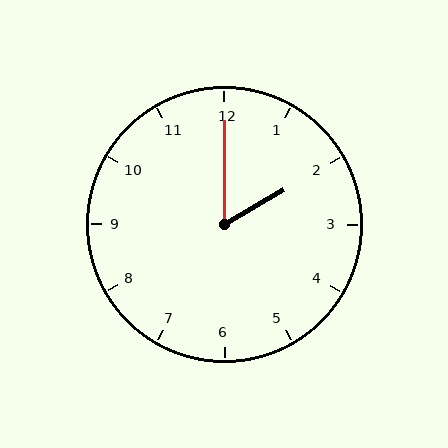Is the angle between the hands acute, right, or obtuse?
It is acute.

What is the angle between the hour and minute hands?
Approximately 60 degrees.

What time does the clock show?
2:00.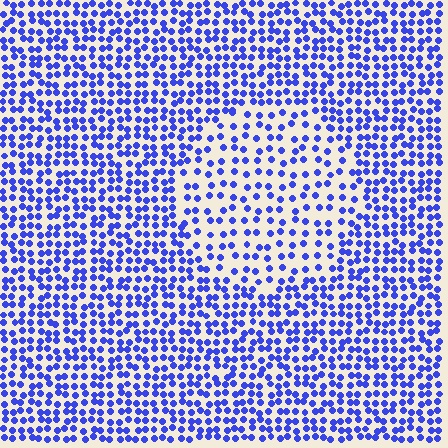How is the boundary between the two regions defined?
The boundary is defined by a change in element density (approximately 1.8x ratio). All elements are the same color, size, and shape.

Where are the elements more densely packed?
The elements are more densely packed outside the circle boundary.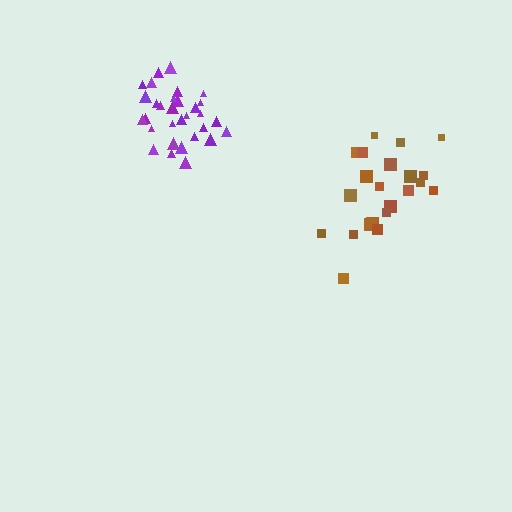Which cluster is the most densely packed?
Purple.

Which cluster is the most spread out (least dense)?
Brown.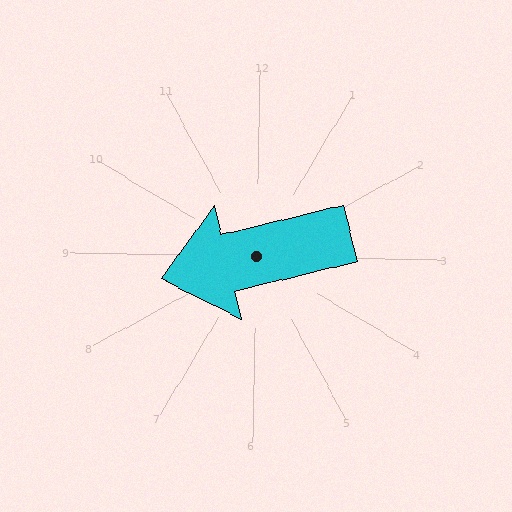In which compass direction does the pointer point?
West.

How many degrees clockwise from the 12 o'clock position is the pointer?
Approximately 255 degrees.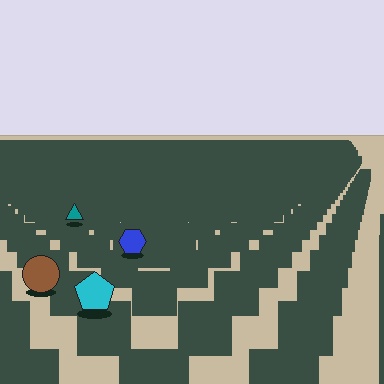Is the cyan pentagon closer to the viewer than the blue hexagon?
Yes. The cyan pentagon is closer — you can tell from the texture gradient: the ground texture is coarser near it.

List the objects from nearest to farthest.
From nearest to farthest: the cyan pentagon, the brown circle, the blue hexagon, the teal triangle.